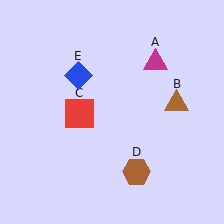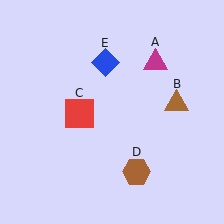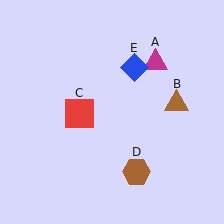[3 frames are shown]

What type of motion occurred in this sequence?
The blue diamond (object E) rotated clockwise around the center of the scene.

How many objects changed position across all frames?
1 object changed position: blue diamond (object E).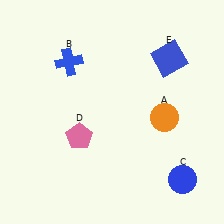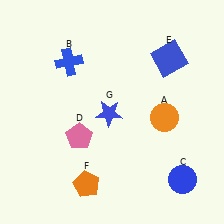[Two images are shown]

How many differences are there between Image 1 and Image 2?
There are 2 differences between the two images.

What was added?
An orange pentagon (F), a blue star (G) were added in Image 2.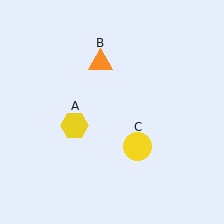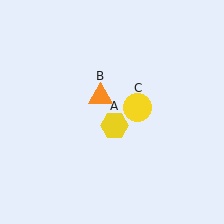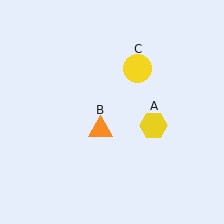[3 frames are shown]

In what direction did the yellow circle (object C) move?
The yellow circle (object C) moved up.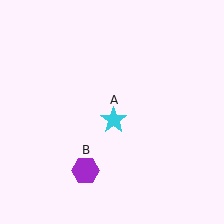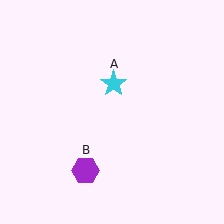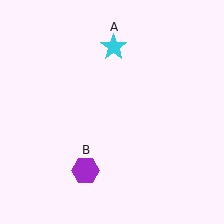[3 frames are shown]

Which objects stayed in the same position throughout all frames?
Purple hexagon (object B) remained stationary.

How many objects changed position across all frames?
1 object changed position: cyan star (object A).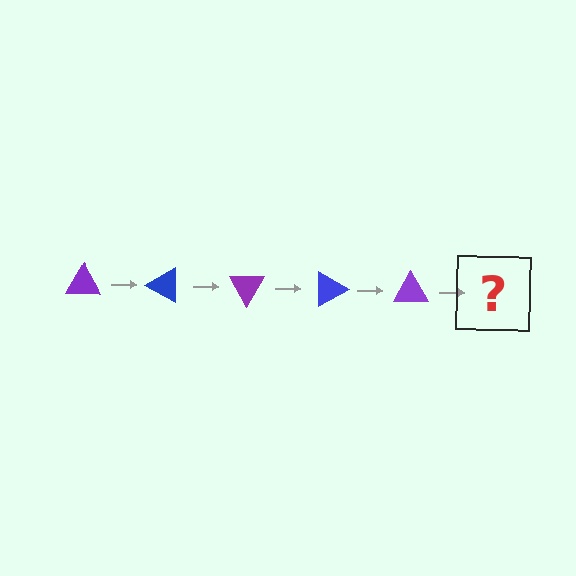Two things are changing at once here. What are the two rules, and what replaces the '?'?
The two rules are that it rotates 30 degrees each step and the color cycles through purple and blue. The '?' should be a blue triangle, rotated 150 degrees from the start.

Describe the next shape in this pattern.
It should be a blue triangle, rotated 150 degrees from the start.